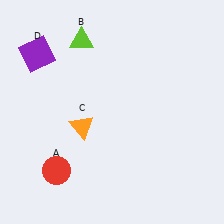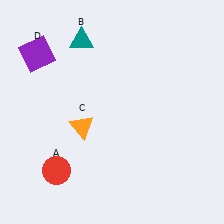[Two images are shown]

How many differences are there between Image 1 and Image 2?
There is 1 difference between the two images.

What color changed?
The triangle (B) changed from lime in Image 1 to teal in Image 2.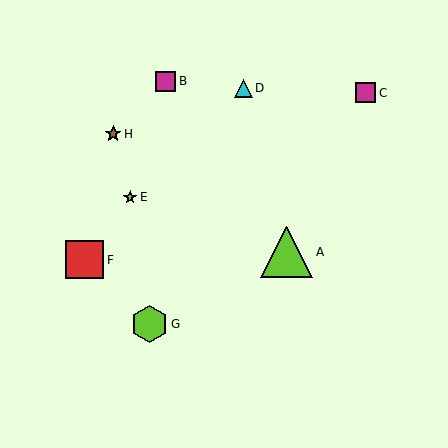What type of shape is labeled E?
Shape E is a lime star.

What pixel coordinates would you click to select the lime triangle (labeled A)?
Click at (287, 252) to select the lime triangle A.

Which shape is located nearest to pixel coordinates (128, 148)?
The brown star (labeled H) at (113, 134) is nearest to that location.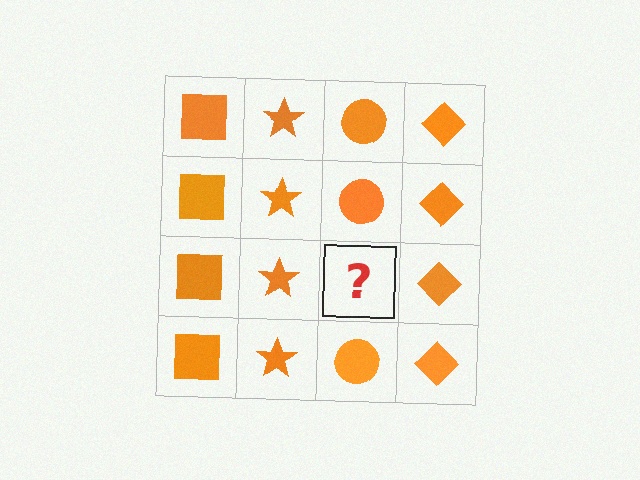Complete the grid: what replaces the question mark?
The question mark should be replaced with an orange circle.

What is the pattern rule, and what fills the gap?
The rule is that each column has a consistent shape. The gap should be filled with an orange circle.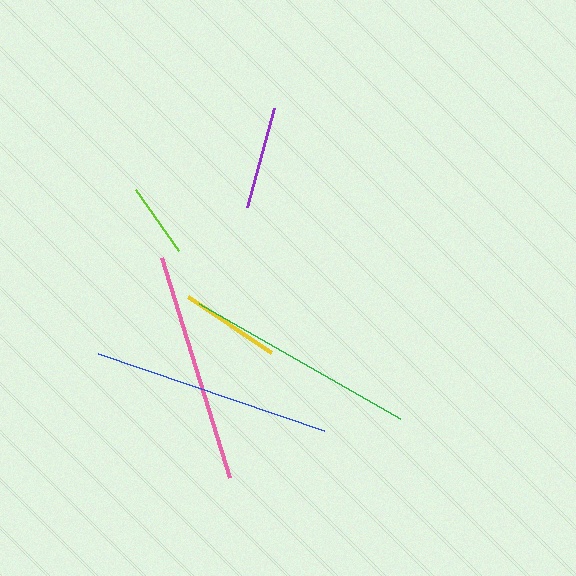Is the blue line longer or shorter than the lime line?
The blue line is longer than the lime line.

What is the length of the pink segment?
The pink segment is approximately 231 pixels long.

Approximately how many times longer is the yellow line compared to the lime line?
The yellow line is approximately 1.3 times the length of the lime line.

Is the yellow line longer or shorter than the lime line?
The yellow line is longer than the lime line.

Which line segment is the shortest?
The lime line is the shortest at approximately 74 pixels.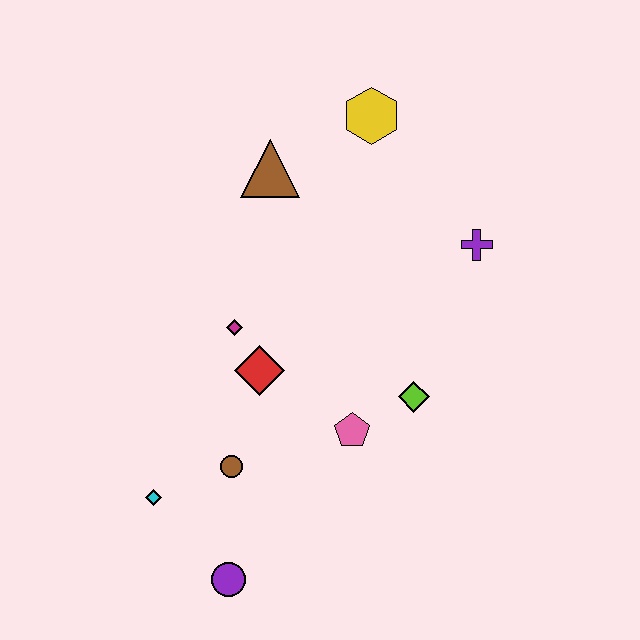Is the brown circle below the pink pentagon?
Yes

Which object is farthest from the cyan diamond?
The yellow hexagon is farthest from the cyan diamond.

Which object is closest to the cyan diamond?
The brown circle is closest to the cyan diamond.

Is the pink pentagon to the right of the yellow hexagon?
No